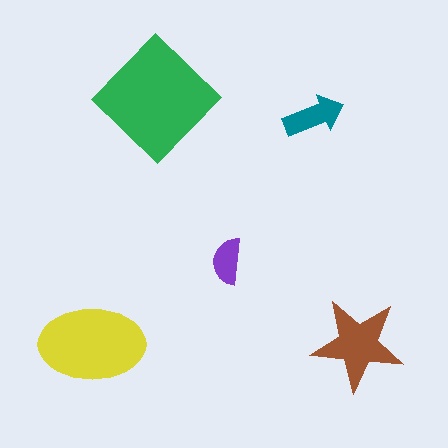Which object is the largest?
The green diamond.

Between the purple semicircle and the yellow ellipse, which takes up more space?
The yellow ellipse.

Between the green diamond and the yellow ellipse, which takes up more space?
The green diamond.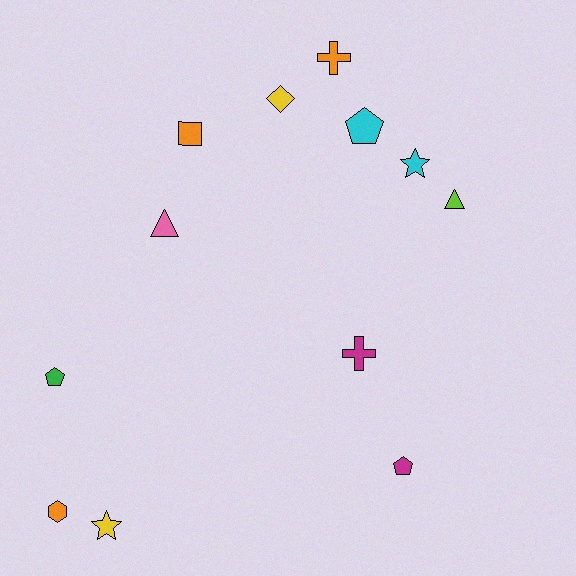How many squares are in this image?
There is 1 square.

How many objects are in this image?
There are 12 objects.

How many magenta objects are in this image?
There are 2 magenta objects.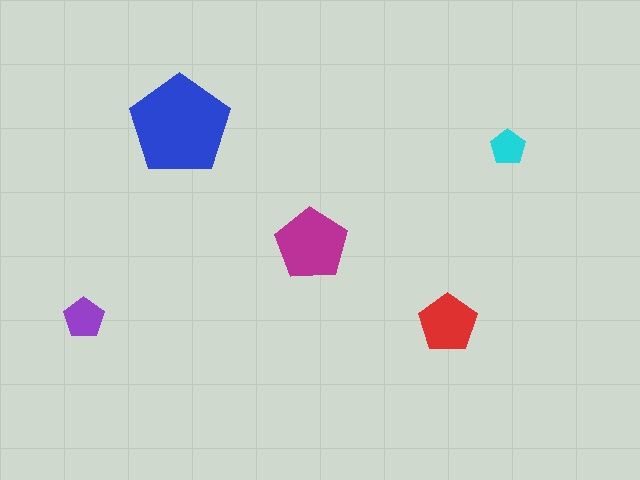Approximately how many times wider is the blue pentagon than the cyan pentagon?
About 3 times wider.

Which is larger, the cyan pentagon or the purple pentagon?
The purple one.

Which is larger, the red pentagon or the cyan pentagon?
The red one.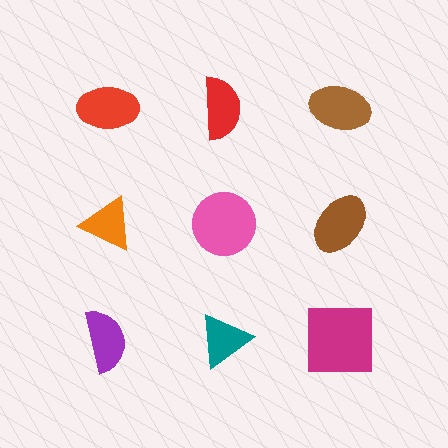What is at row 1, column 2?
A red semicircle.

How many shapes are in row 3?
3 shapes.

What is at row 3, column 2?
A teal triangle.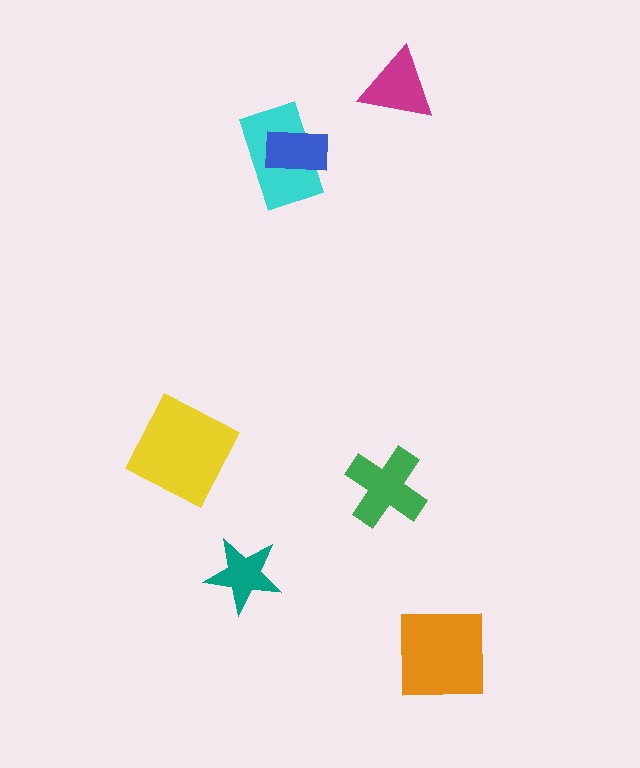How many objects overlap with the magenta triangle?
0 objects overlap with the magenta triangle.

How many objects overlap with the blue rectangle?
1 object overlaps with the blue rectangle.